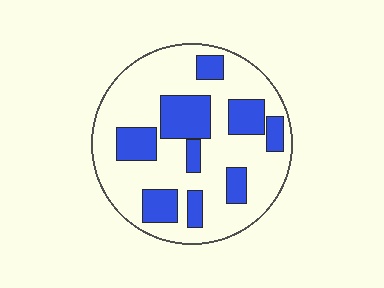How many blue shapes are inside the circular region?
9.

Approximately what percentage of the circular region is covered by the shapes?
Approximately 30%.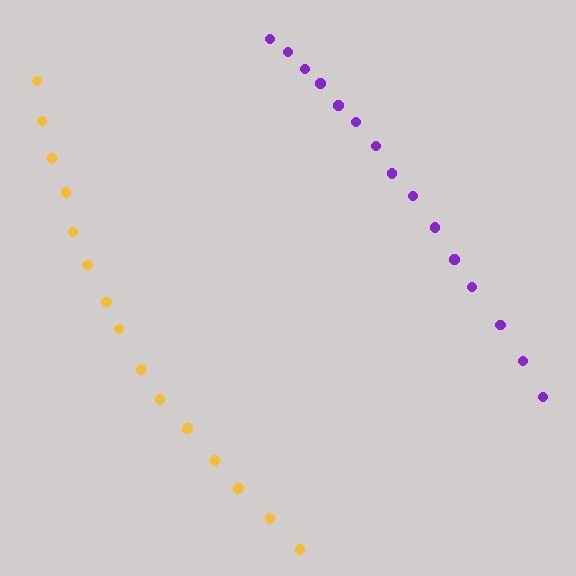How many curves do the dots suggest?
There are 2 distinct paths.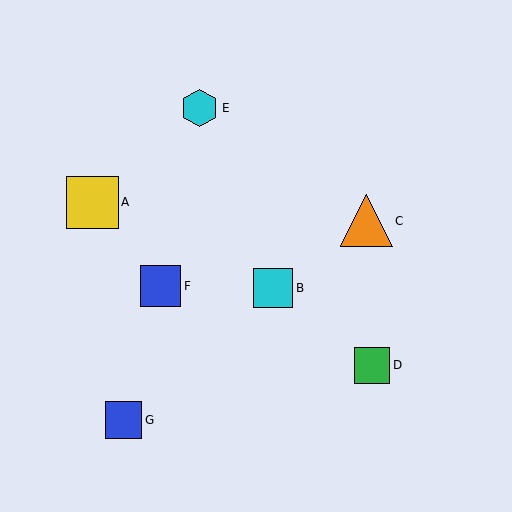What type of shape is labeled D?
Shape D is a green square.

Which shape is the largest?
The orange triangle (labeled C) is the largest.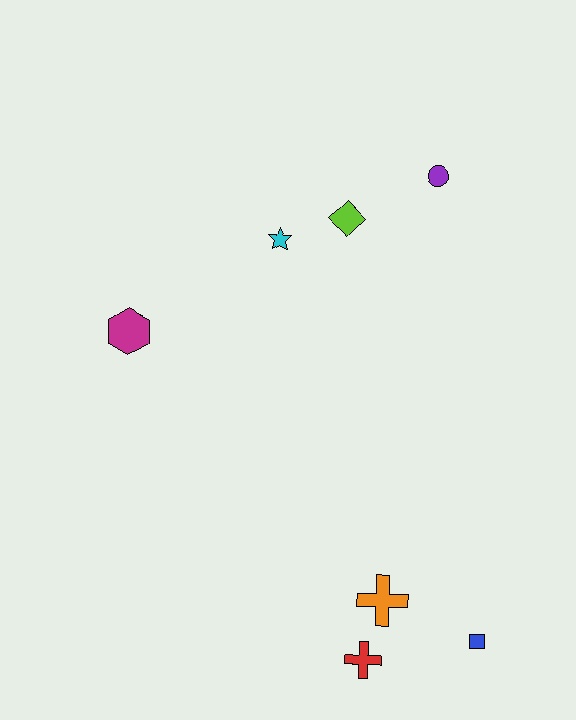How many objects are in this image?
There are 7 objects.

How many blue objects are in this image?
There is 1 blue object.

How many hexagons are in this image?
There is 1 hexagon.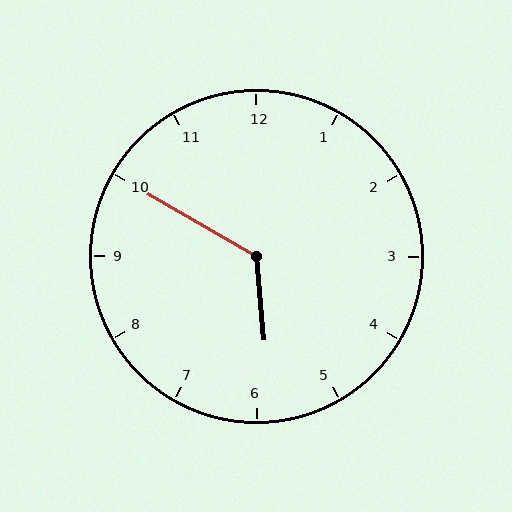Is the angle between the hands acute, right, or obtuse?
It is obtuse.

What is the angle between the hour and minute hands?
Approximately 125 degrees.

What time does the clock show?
5:50.